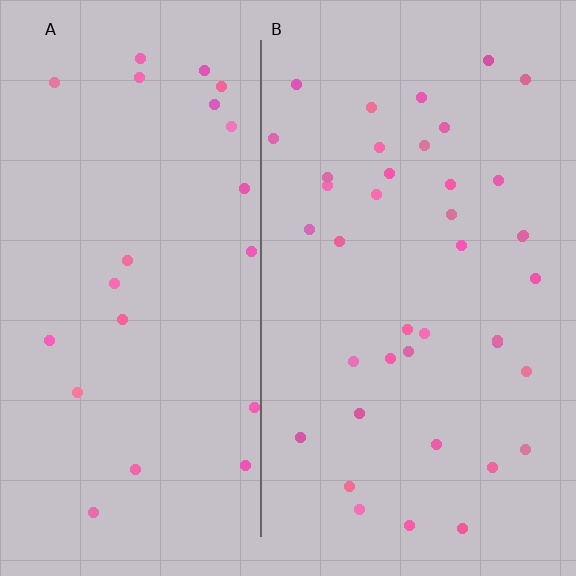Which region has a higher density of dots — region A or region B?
B (the right).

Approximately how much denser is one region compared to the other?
Approximately 1.7× — region B over region A.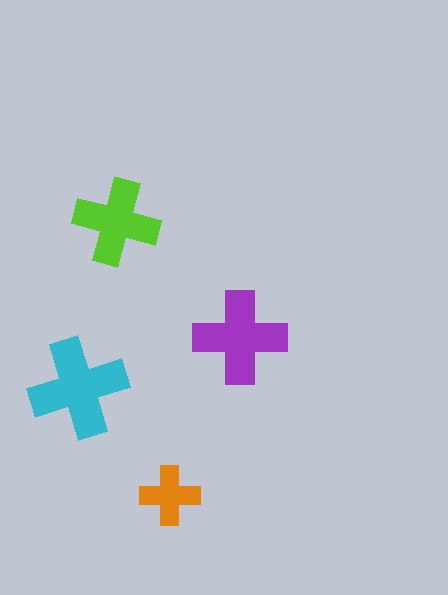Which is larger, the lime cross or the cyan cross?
The cyan one.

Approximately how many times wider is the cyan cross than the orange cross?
About 1.5 times wider.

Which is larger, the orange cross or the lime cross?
The lime one.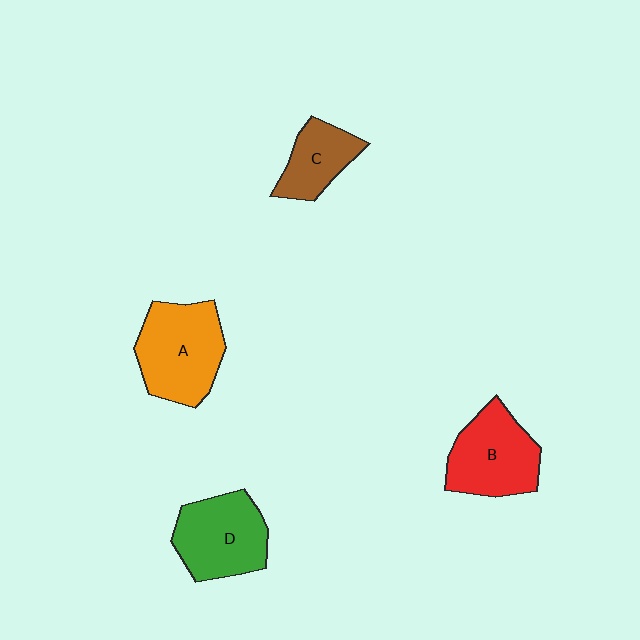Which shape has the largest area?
Shape A (orange).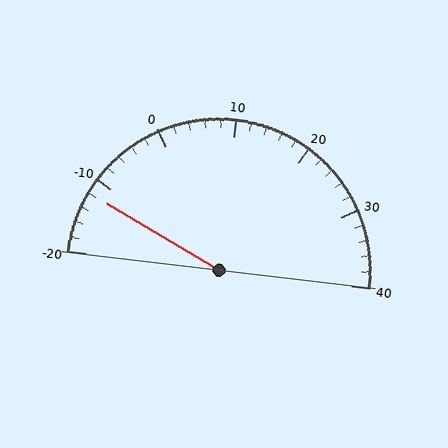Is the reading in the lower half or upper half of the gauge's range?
The reading is in the lower half of the range (-20 to 40).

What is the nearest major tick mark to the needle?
The nearest major tick mark is -10.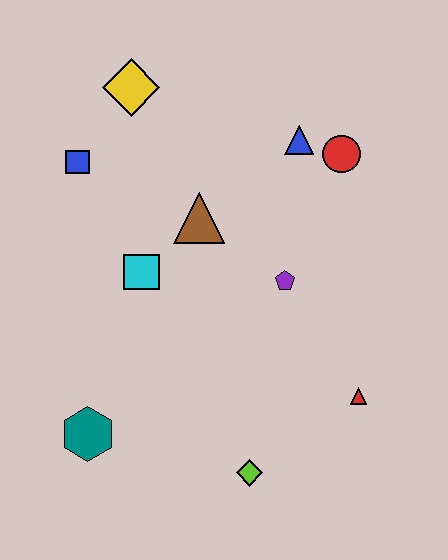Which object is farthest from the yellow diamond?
The lime diamond is farthest from the yellow diamond.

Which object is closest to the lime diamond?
The red triangle is closest to the lime diamond.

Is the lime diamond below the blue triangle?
Yes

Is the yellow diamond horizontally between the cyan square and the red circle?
No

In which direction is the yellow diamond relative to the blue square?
The yellow diamond is above the blue square.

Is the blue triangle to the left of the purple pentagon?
No